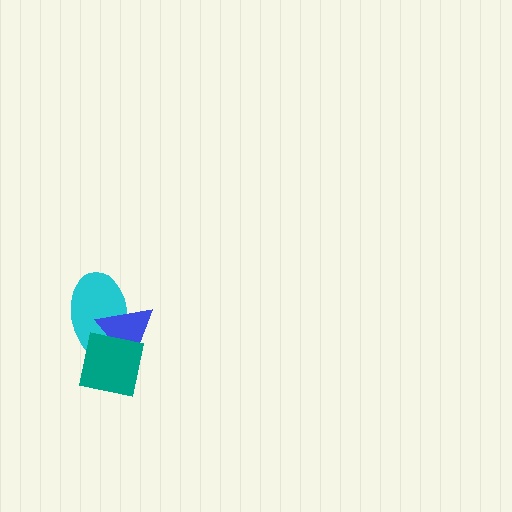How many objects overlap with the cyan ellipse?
2 objects overlap with the cyan ellipse.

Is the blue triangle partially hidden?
Yes, it is partially covered by another shape.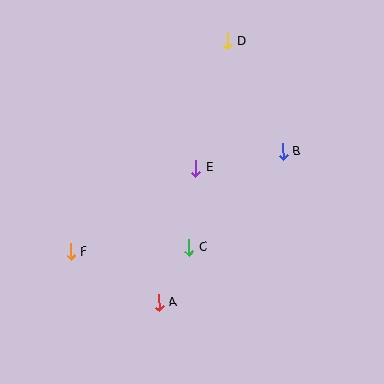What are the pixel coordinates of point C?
Point C is at (189, 247).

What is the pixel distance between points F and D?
The distance between F and D is 263 pixels.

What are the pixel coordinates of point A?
Point A is at (159, 303).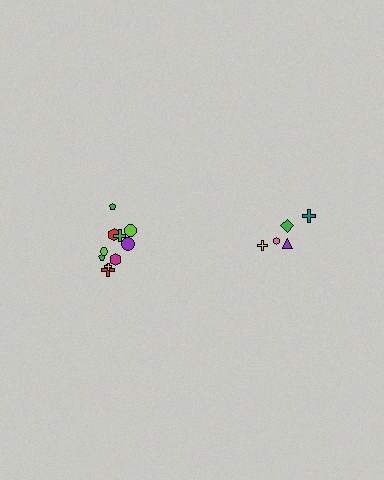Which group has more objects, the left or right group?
The left group.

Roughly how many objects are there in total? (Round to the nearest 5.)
Roughly 15 objects in total.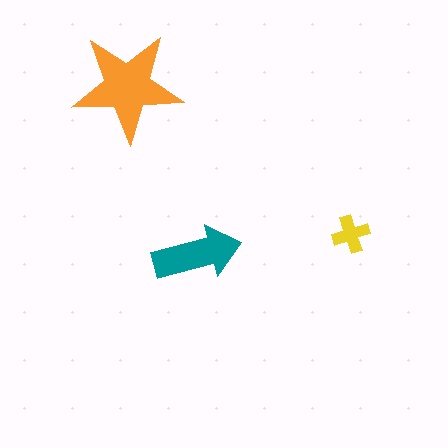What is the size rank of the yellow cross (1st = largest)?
3rd.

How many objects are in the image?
There are 3 objects in the image.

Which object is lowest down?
The teal arrow is bottommost.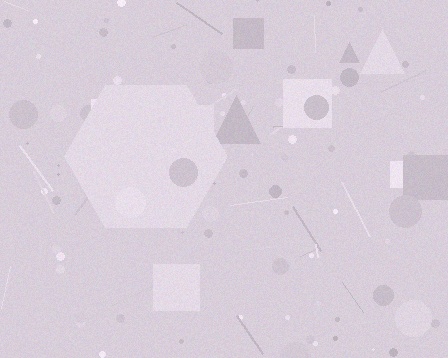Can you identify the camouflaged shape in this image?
The camouflaged shape is a hexagon.